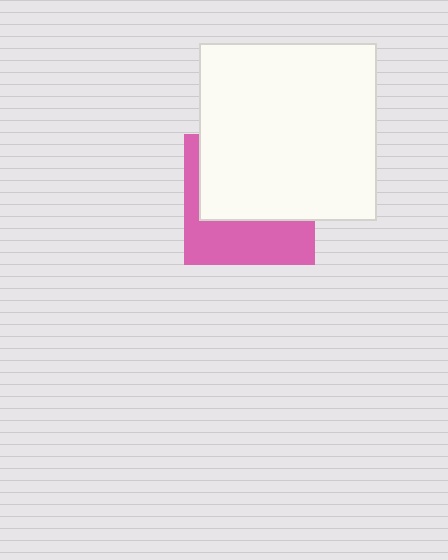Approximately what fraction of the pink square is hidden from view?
Roughly 59% of the pink square is hidden behind the white square.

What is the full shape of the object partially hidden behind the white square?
The partially hidden object is a pink square.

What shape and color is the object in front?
The object in front is a white square.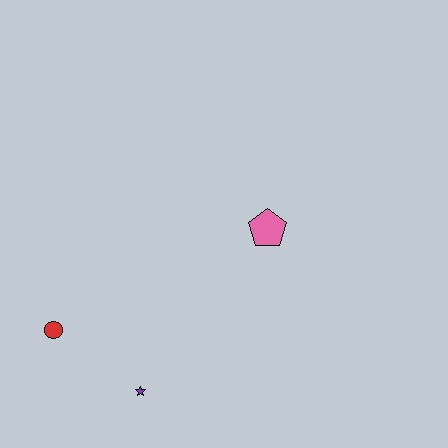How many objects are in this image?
There are 3 objects.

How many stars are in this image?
There is 1 star.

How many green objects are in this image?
There are no green objects.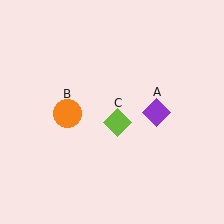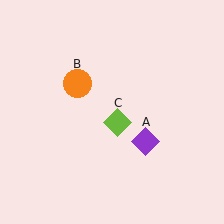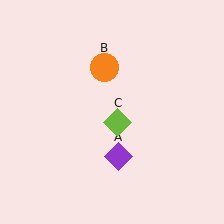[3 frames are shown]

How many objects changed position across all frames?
2 objects changed position: purple diamond (object A), orange circle (object B).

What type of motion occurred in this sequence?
The purple diamond (object A), orange circle (object B) rotated clockwise around the center of the scene.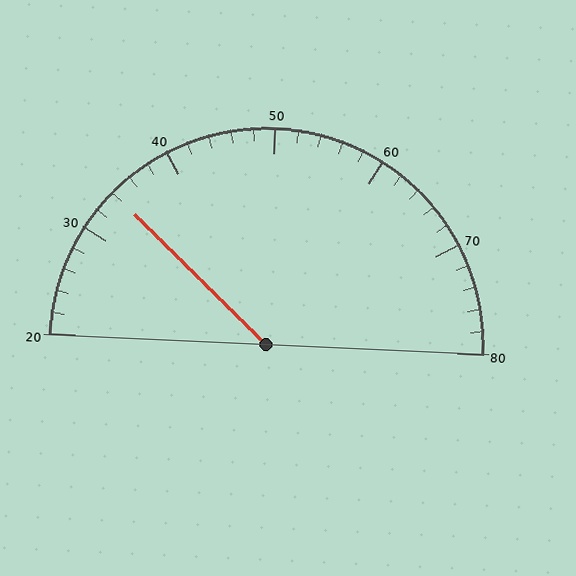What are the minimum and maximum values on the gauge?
The gauge ranges from 20 to 80.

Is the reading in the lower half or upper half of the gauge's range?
The reading is in the lower half of the range (20 to 80).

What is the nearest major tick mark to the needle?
The nearest major tick mark is 30.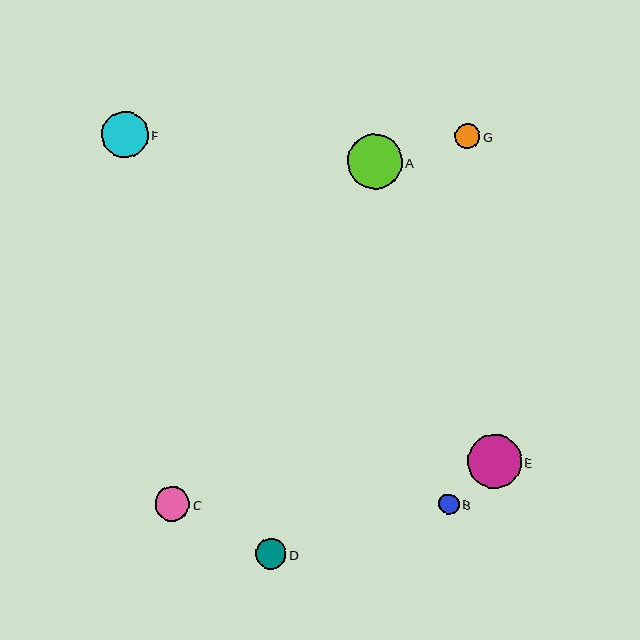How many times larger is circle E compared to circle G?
Circle E is approximately 2.2 times the size of circle G.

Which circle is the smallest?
Circle B is the smallest with a size of approximately 21 pixels.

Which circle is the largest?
Circle A is the largest with a size of approximately 55 pixels.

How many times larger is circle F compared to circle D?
Circle F is approximately 1.5 times the size of circle D.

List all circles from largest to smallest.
From largest to smallest: A, E, F, C, D, G, B.